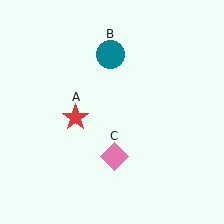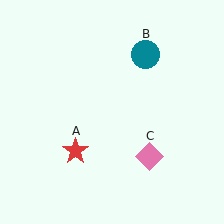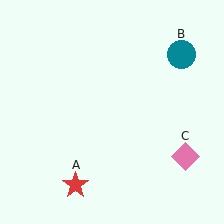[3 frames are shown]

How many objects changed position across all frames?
3 objects changed position: red star (object A), teal circle (object B), pink diamond (object C).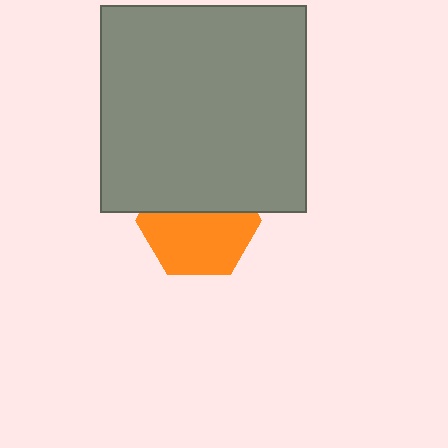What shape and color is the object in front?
The object in front is a gray square.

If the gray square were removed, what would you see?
You would see the complete orange hexagon.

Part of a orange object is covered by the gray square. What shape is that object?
It is a hexagon.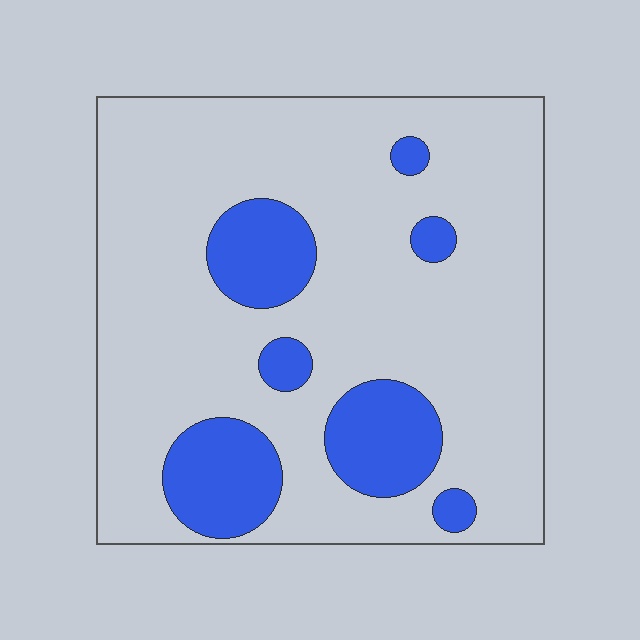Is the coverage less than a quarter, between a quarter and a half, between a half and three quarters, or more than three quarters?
Less than a quarter.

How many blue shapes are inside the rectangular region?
7.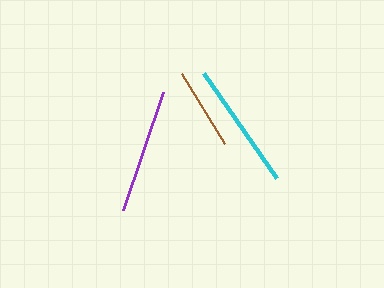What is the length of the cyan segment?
The cyan segment is approximately 129 pixels long.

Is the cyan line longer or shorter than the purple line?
The cyan line is longer than the purple line.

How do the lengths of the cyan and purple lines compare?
The cyan and purple lines are approximately the same length.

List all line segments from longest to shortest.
From longest to shortest: cyan, purple, brown.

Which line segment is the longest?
The cyan line is the longest at approximately 129 pixels.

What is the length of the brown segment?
The brown segment is approximately 83 pixels long.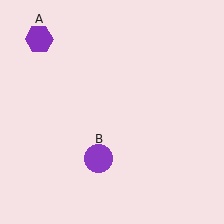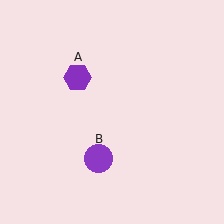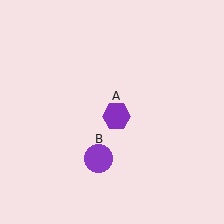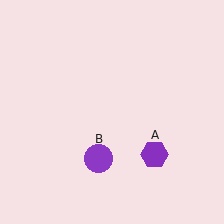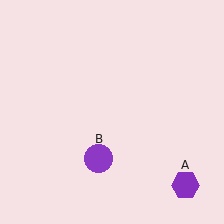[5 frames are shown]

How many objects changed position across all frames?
1 object changed position: purple hexagon (object A).